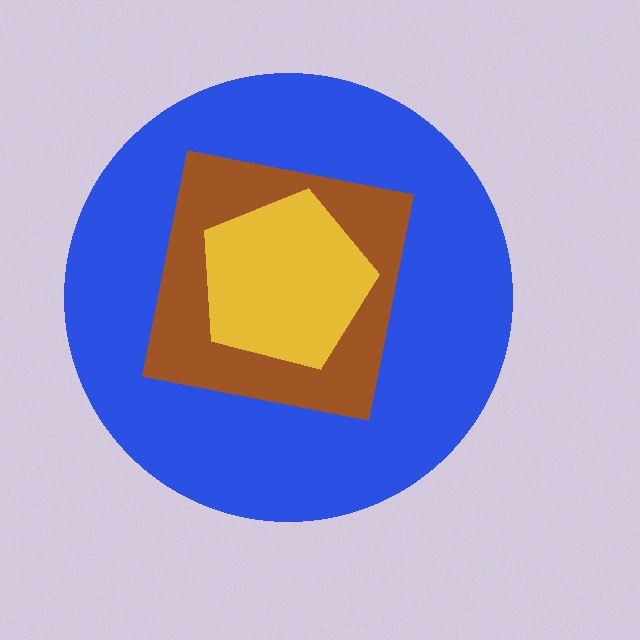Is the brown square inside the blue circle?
Yes.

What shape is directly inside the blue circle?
The brown square.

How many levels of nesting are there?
3.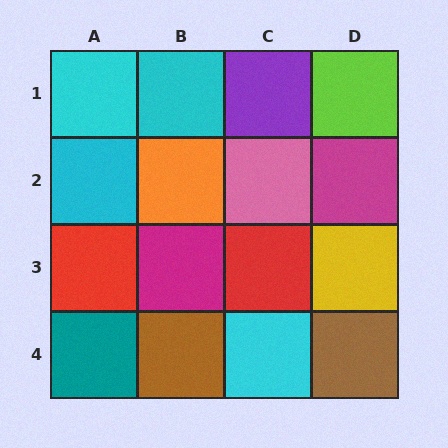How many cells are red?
2 cells are red.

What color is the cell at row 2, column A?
Cyan.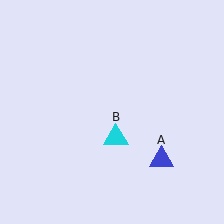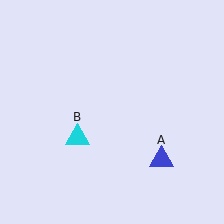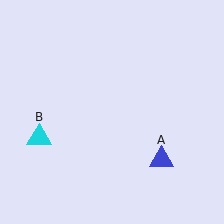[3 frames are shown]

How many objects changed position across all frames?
1 object changed position: cyan triangle (object B).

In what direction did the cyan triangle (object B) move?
The cyan triangle (object B) moved left.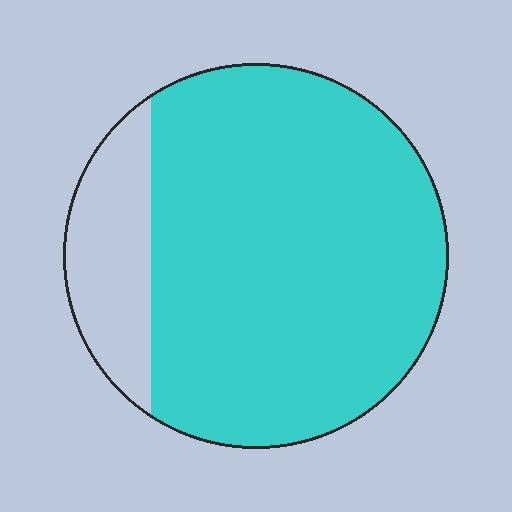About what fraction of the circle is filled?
About five sixths (5/6).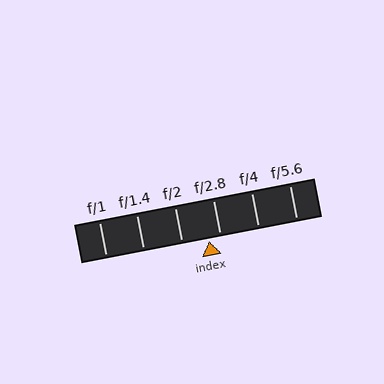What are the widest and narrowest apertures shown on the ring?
The widest aperture shown is f/1 and the narrowest is f/5.6.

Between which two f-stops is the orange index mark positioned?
The index mark is between f/2 and f/2.8.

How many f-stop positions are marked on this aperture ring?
There are 6 f-stop positions marked.